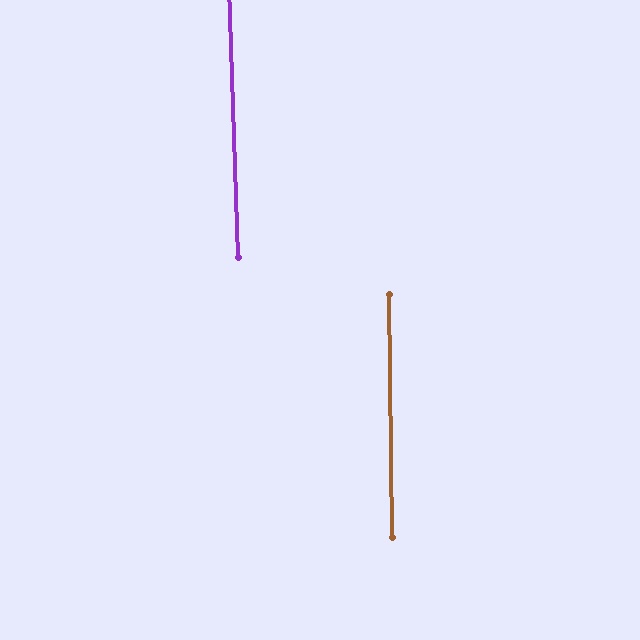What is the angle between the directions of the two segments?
Approximately 1 degree.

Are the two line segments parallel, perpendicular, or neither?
Parallel — their directions differ by only 1.2°.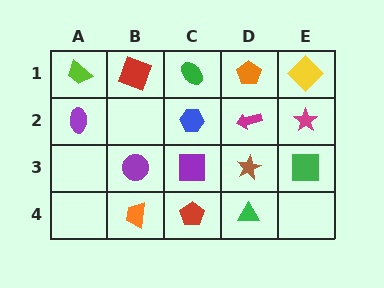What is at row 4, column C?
A red pentagon.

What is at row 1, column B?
A red square.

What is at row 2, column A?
A purple ellipse.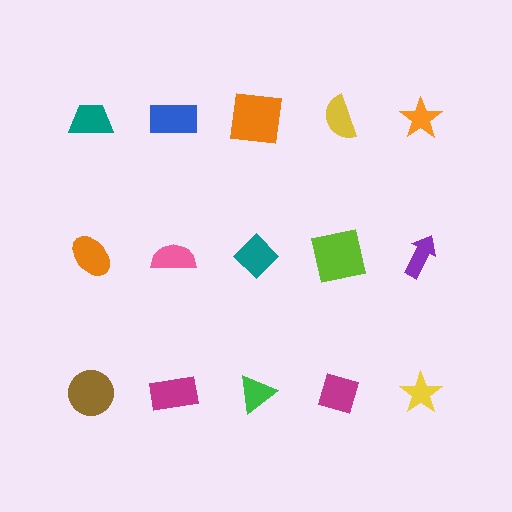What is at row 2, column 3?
A teal diamond.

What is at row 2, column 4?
A lime square.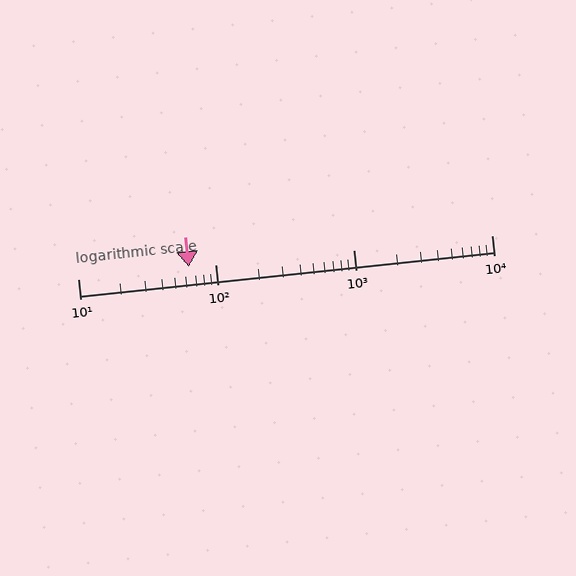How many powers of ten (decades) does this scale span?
The scale spans 3 decades, from 10 to 10000.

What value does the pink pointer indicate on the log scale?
The pointer indicates approximately 64.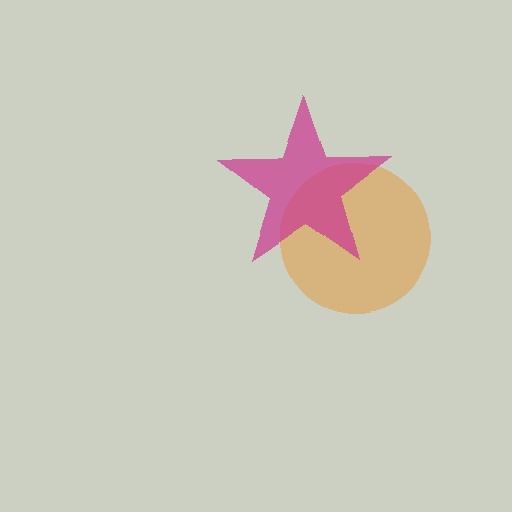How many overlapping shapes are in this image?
There are 2 overlapping shapes in the image.